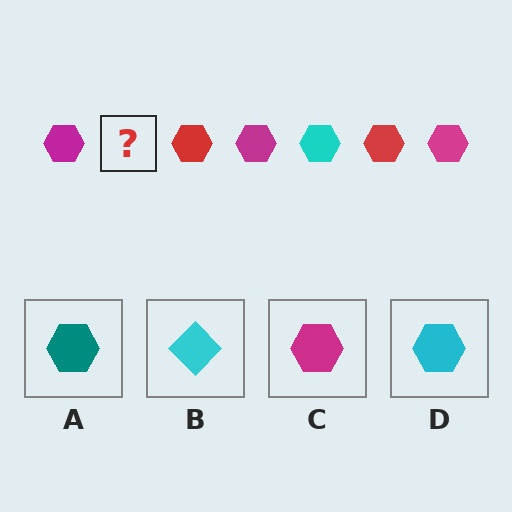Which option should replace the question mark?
Option D.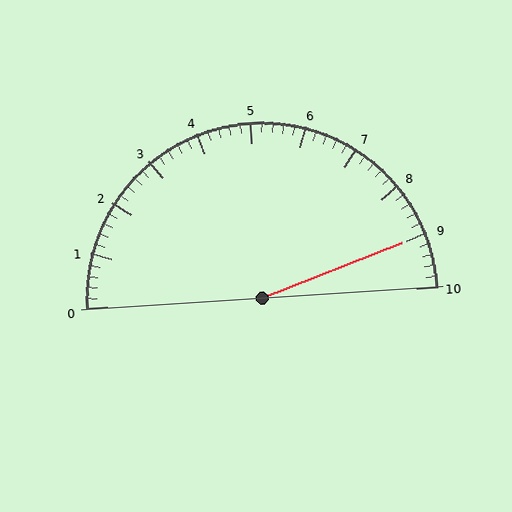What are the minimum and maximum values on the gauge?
The gauge ranges from 0 to 10.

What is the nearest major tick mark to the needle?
The nearest major tick mark is 9.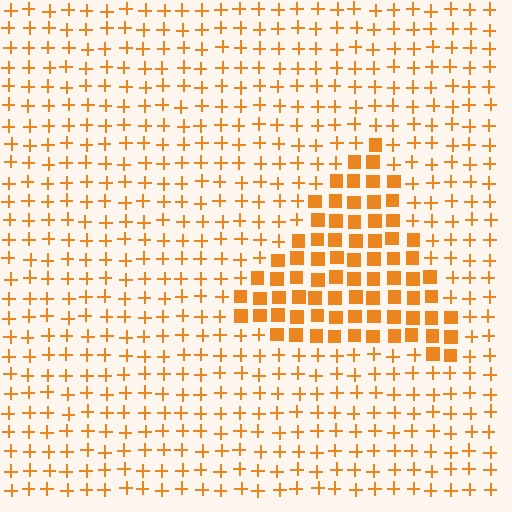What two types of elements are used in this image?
The image uses squares inside the triangle region and plus signs outside it.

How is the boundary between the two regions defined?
The boundary is defined by a change in element shape: squares inside vs. plus signs outside. All elements share the same color and spacing.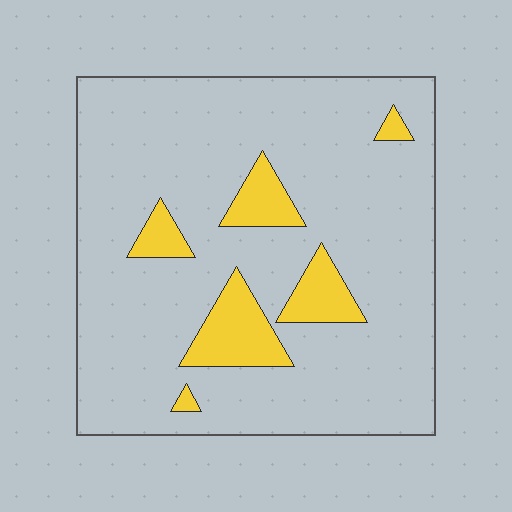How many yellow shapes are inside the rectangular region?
6.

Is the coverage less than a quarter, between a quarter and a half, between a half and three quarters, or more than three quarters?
Less than a quarter.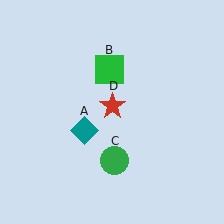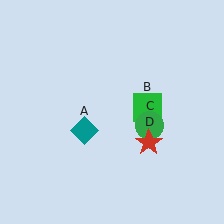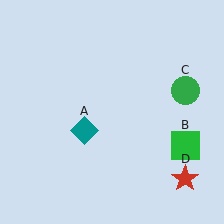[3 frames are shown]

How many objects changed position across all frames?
3 objects changed position: green square (object B), green circle (object C), red star (object D).